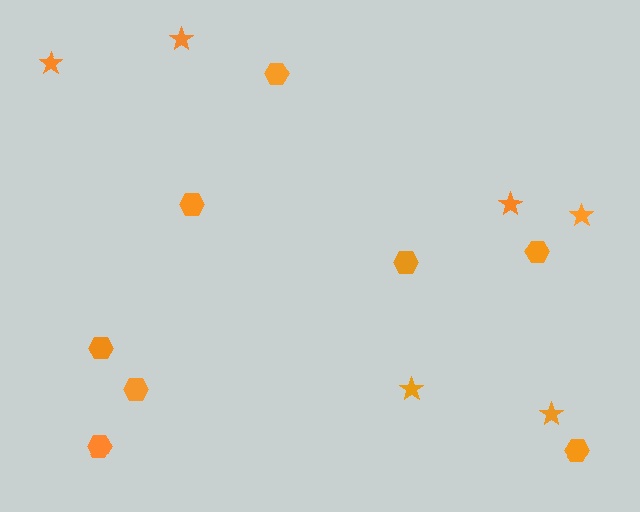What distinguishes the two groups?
There are 2 groups: one group of stars (6) and one group of hexagons (8).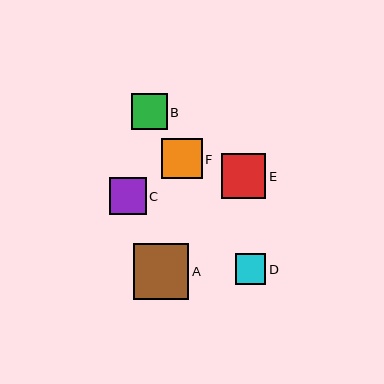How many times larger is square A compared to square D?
Square A is approximately 1.8 times the size of square D.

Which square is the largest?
Square A is the largest with a size of approximately 56 pixels.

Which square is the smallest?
Square D is the smallest with a size of approximately 31 pixels.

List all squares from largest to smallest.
From largest to smallest: A, E, F, C, B, D.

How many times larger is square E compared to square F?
Square E is approximately 1.1 times the size of square F.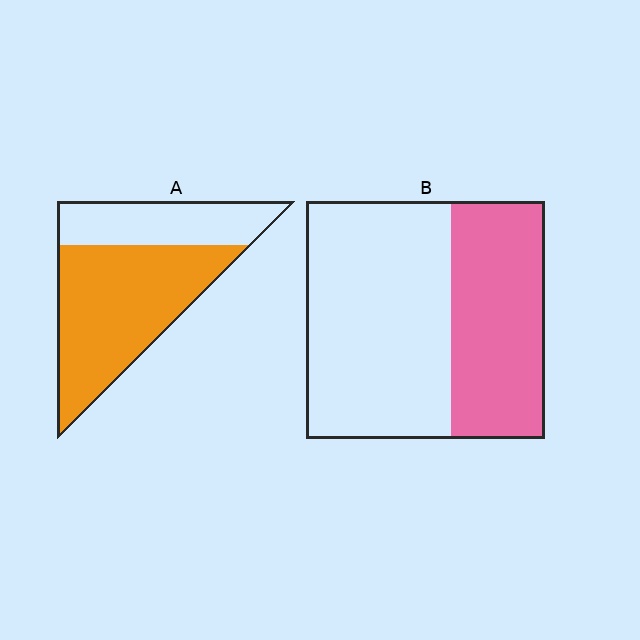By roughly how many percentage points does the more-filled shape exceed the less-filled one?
By roughly 25 percentage points (A over B).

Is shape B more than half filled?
No.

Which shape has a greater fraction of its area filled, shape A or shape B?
Shape A.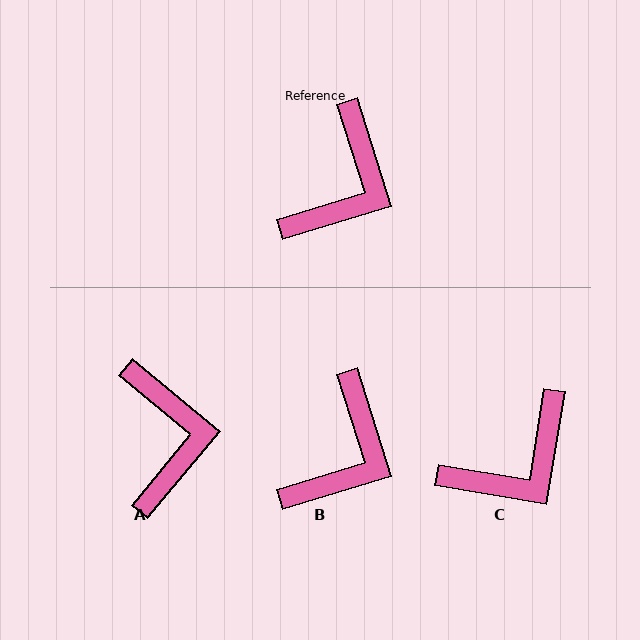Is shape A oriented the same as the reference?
No, it is off by about 33 degrees.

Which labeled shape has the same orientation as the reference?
B.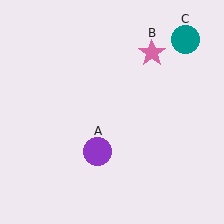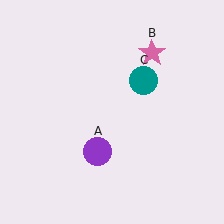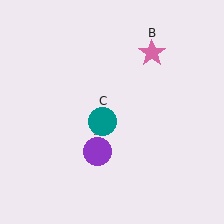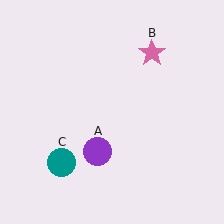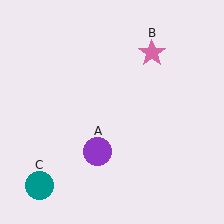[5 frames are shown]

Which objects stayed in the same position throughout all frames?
Purple circle (object A) and pink star (object B) remained stationary.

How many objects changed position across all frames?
1 object changed position: teal circle (object C).